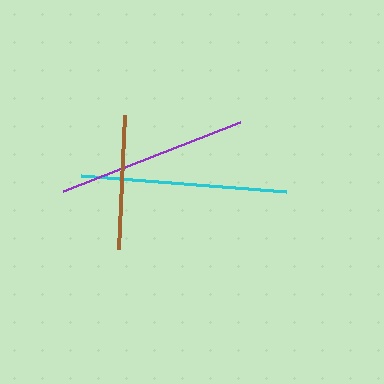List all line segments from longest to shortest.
From longest to shortest: cyan, purple, brown.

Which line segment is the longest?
The cyan line is the longest at approximately 206 pixels.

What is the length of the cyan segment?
The cyan segment is approximately 206 pixels long.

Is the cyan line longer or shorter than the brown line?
The cyan line is longer than the brown line.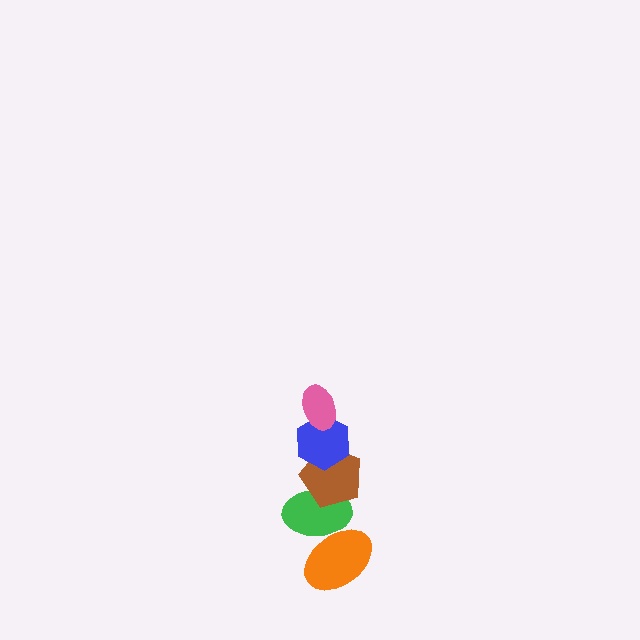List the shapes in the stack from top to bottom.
From top to bottom: the pink ellipse, the blue hexagon, the brown pentagon, the green ellipse, the orange ellipse.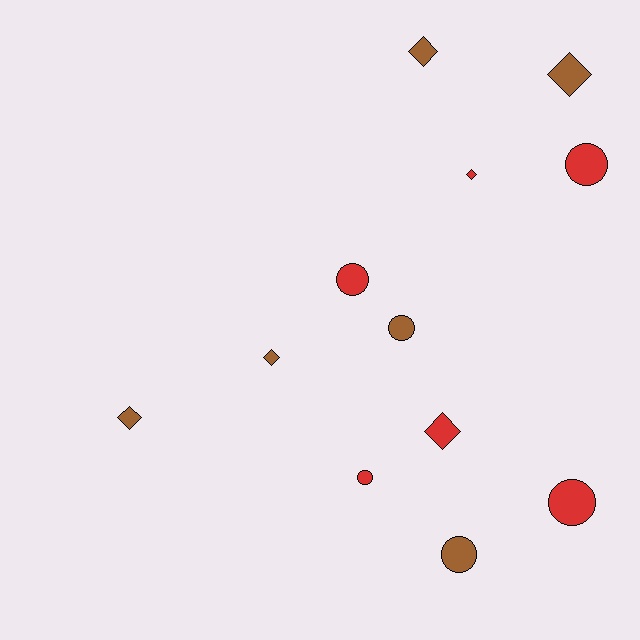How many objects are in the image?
There are 12 objects.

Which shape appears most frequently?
Circle, with 6 objects.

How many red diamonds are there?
There are 2 red diamonds.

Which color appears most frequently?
Brown, with 6 objects.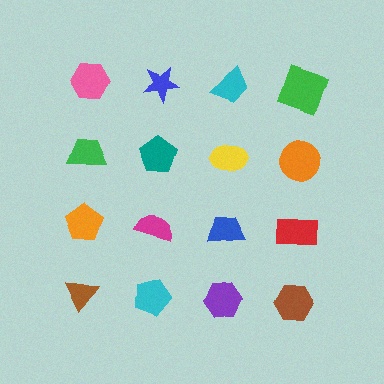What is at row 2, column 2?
A teal pentagon.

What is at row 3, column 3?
A blue trapezoid.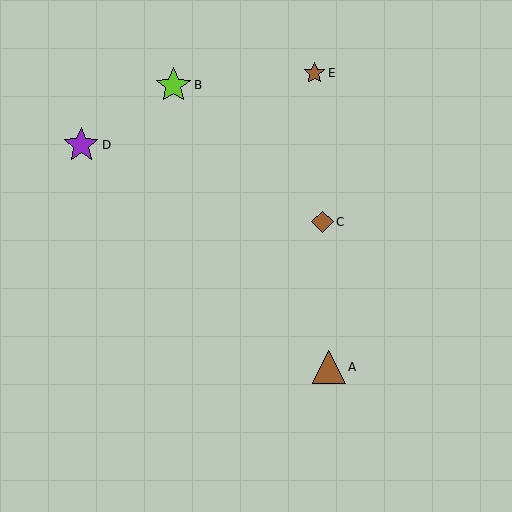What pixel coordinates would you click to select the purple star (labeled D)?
Click at (81, 145) to select the purple star D.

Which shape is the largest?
The lime star (labeled B) is the largest.